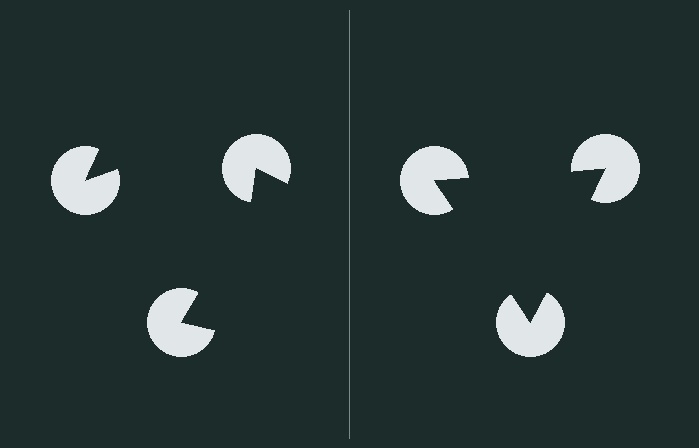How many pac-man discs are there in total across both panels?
6 — 3 on each side.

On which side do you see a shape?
An illusory triangle appears on the right side. On the left side the wedge cuts are rotated, so no coherent shape forms.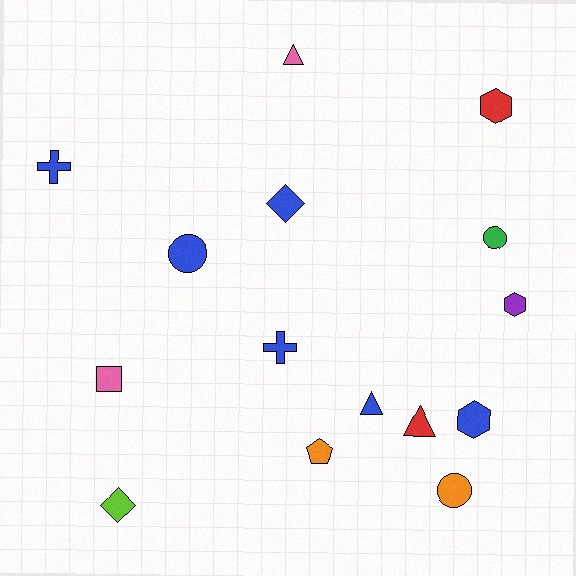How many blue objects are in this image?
There are 6 blue objects.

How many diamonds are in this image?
There are 2 diamonds.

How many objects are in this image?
There are 15 objects.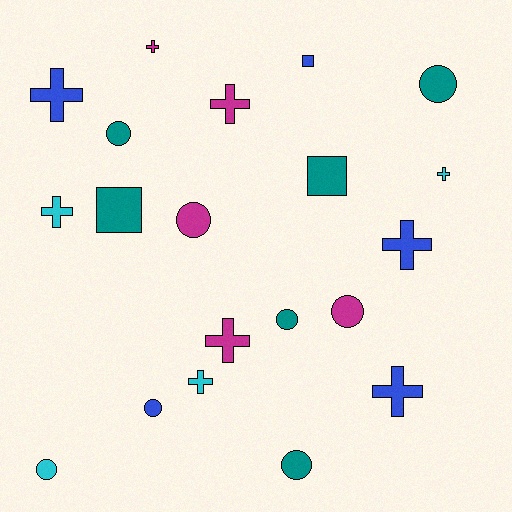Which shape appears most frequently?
Cross, with 9 objects.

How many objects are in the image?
There are 20 objects.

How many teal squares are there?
There are 2 teal squares.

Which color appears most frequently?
Teal, with 6 objects.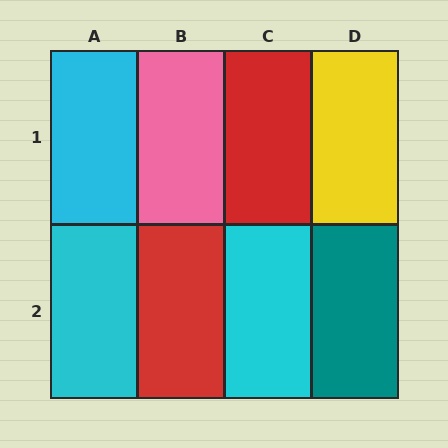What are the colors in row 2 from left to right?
Cyan, red, cyan, teal.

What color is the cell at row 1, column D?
Yellow.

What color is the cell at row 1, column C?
Red.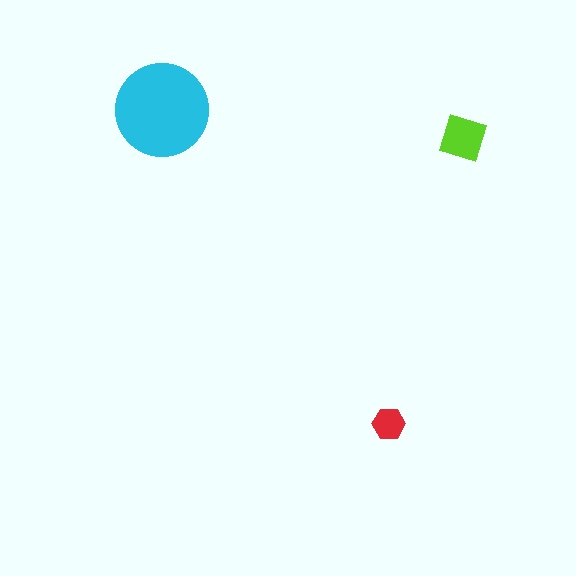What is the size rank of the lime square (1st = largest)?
2nd.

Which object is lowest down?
The red hexagon is bottommost.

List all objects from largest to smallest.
The cyan circle, the lime square, the red hexagon.